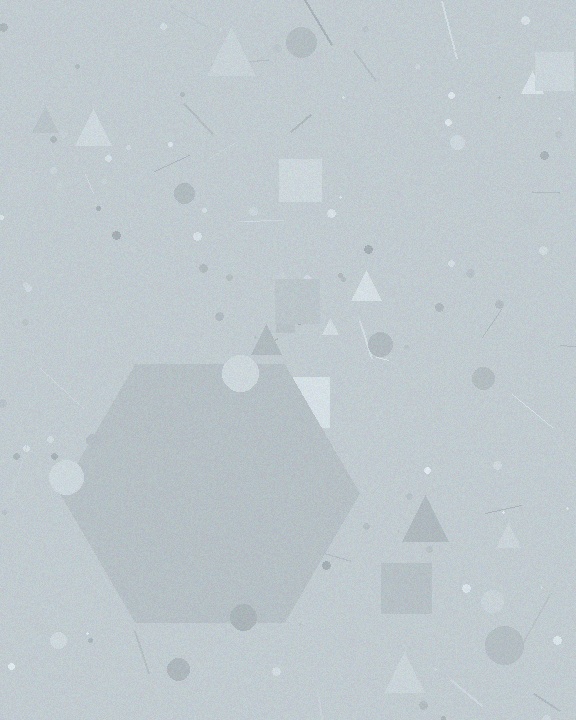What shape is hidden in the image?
A hexagon is hidden in the image.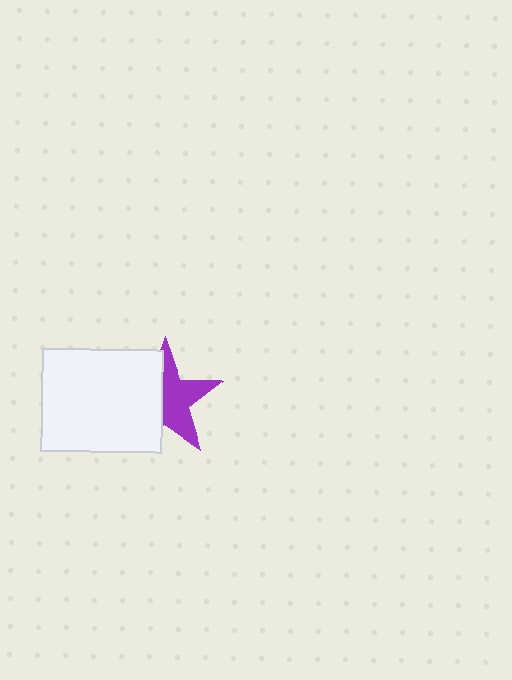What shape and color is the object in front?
The object in front is a white rectangle.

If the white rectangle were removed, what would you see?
You would see the complete purple star.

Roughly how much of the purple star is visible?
About half of it is visible (roughly 54%).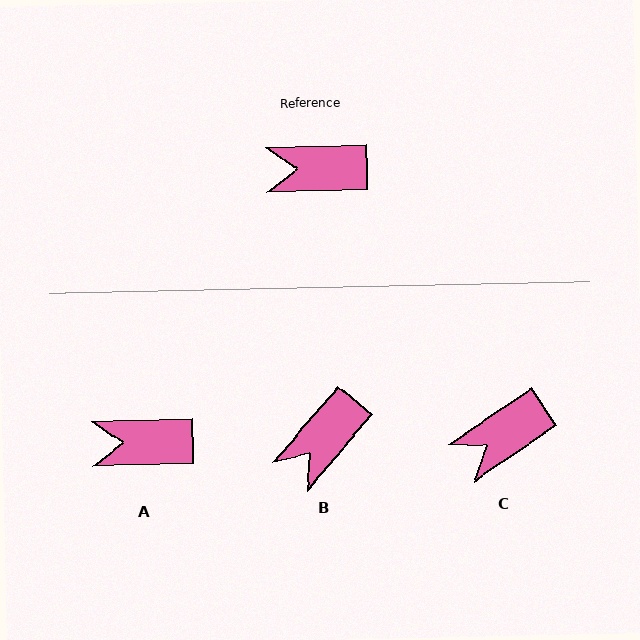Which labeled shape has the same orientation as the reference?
A.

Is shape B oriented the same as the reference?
No, it is off by about 48 degrees.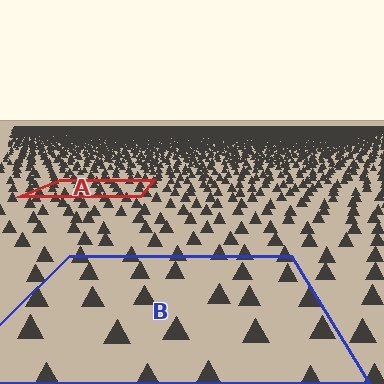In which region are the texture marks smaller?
The texture marks are smaller in region A, because it is farther away.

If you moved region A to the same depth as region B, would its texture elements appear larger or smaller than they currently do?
They would appear larger. At a closer depth, the same texture elements are projected at a bigger on-screen size.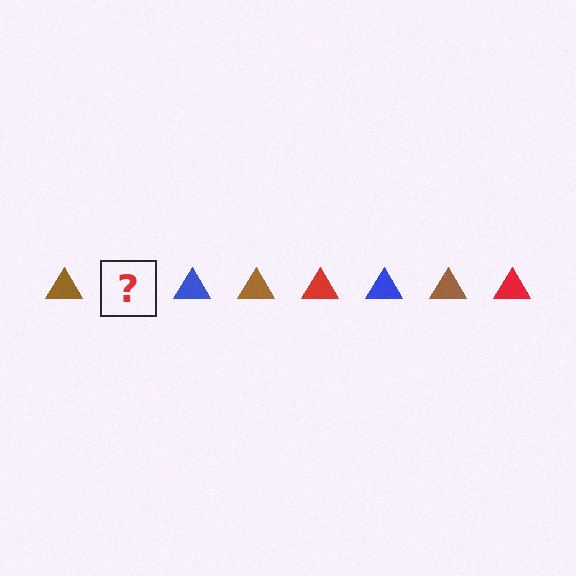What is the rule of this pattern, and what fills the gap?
The rule is that the pattern cycles through brown, red, blue triangles. The gap should be filled with a red triangle.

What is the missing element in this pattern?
The missing element is a red triangle.